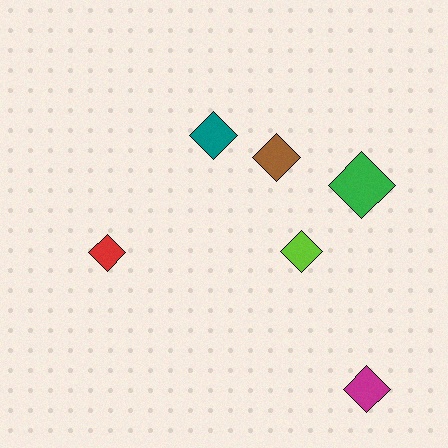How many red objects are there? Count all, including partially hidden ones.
There is 1 red object.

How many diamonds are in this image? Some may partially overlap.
There are 6 diamonds.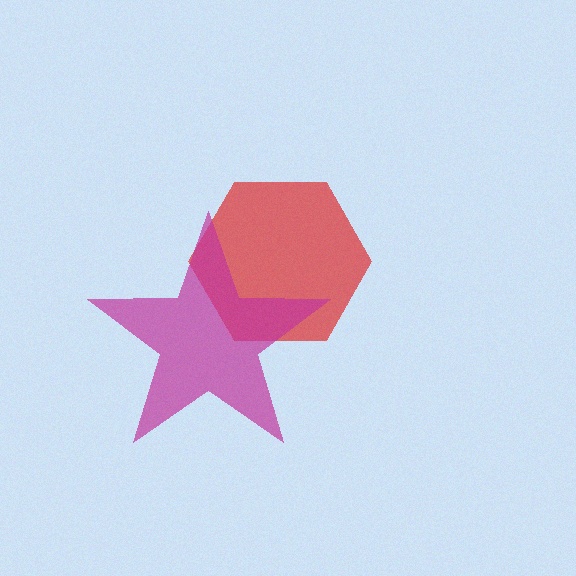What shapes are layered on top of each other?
The layered shapes are: a red hexagon, a magenta star.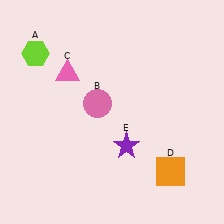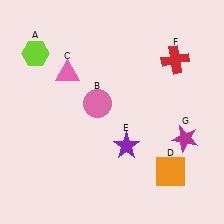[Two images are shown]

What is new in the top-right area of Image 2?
A red cross (F) was added in the top-right area of Image 2.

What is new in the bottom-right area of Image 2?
A magenta star (G) was added in the bottom-right area of Image 2.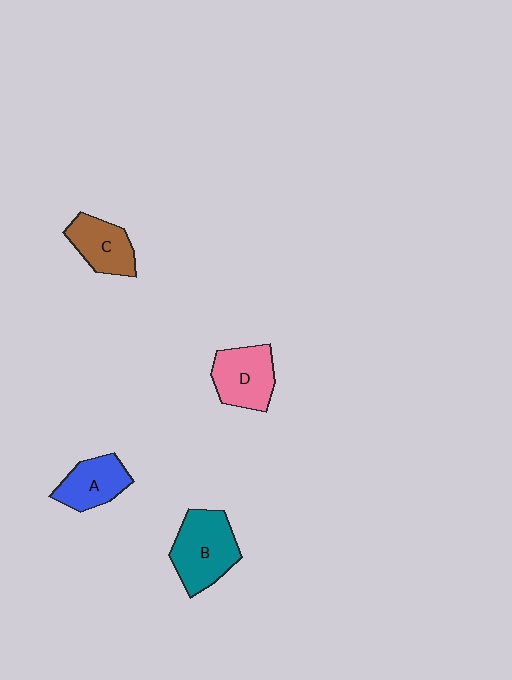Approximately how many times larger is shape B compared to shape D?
Approximately 1.2 times.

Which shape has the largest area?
Shape B (teal).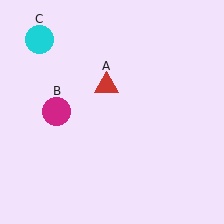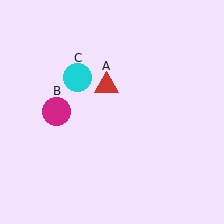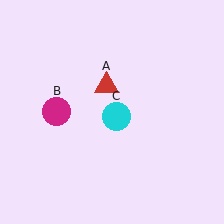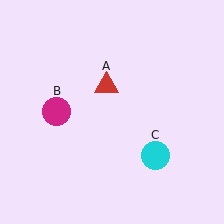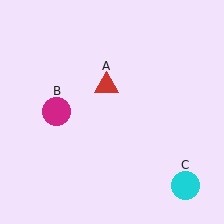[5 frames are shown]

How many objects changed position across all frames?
1 object changed position: cyan circle (object C).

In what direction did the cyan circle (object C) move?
The cyan circle (object C) moved down and to the right.